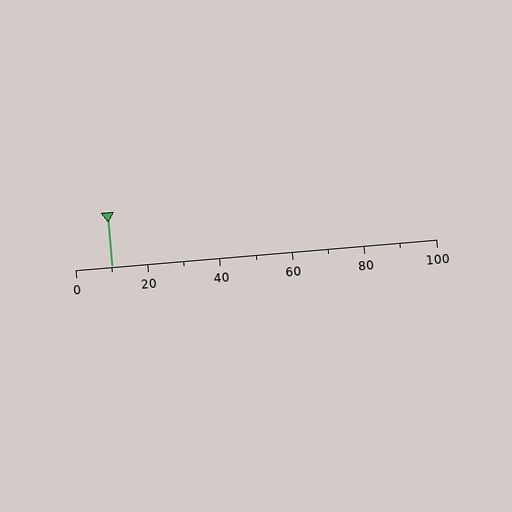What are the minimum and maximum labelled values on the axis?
The axis runs from 0 to 100.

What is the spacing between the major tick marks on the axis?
The major ticks are spaced 20 apart.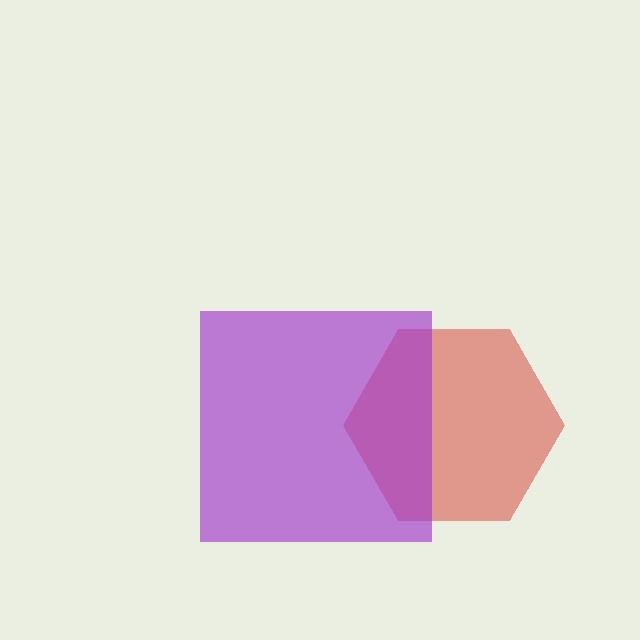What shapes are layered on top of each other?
The layered shapes are: a red hexagon, a purple square.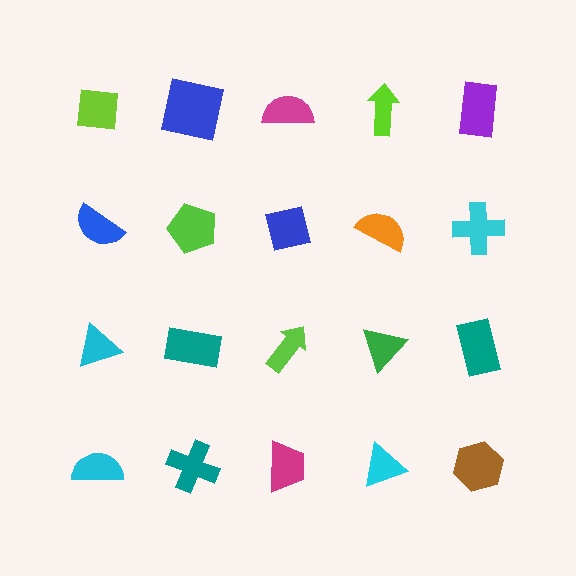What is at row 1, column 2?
A blue square.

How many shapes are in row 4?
5 shapes.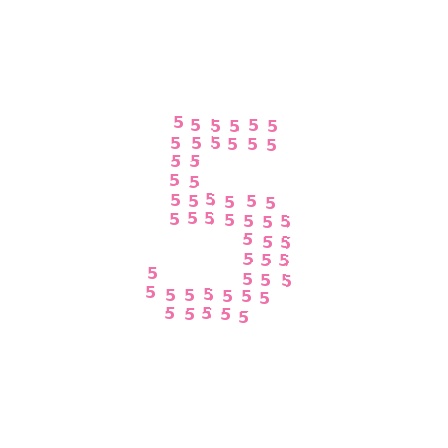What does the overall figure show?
The overall figure shows the digit 5.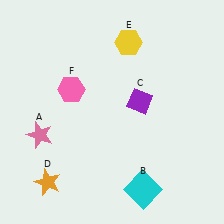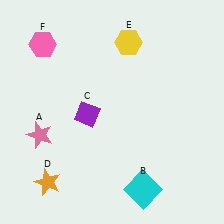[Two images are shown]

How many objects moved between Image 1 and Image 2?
2 objects moved between the two images.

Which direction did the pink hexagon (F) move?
The pink hexagon (F) moved up.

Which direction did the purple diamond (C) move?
The purple diamond (C) moved left.